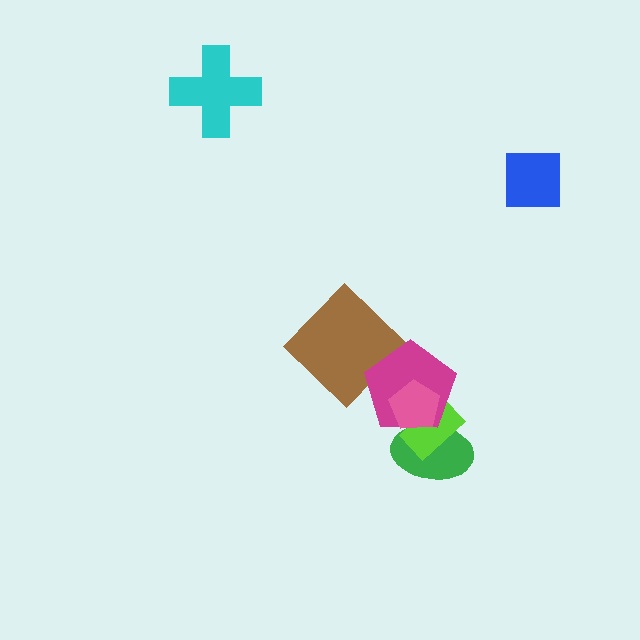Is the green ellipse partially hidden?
Yes, it is partially covered by another shape.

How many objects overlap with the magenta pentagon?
4 objects overlap with the magenta pentagon.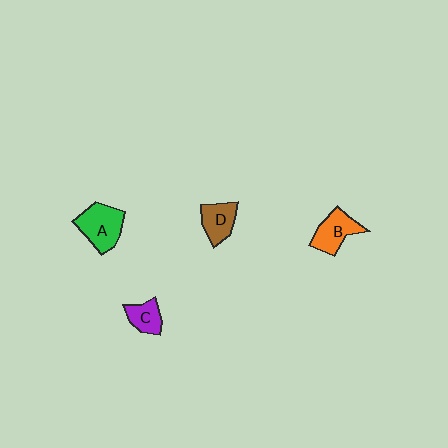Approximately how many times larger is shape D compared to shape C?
Approximately 1.2 times.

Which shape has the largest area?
Shape A (green).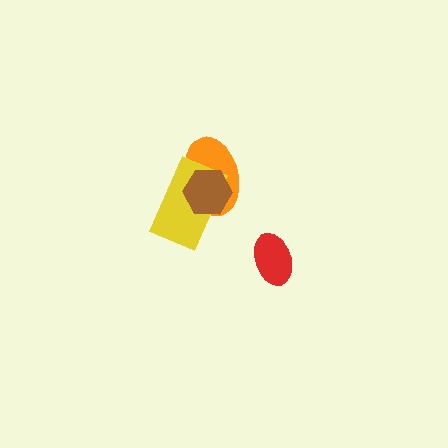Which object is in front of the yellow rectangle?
The brown hexagon is in front of the yellow rectangle.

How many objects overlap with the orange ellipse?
2 objects overlap with the orange ellipse.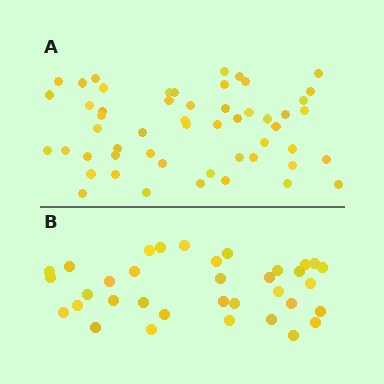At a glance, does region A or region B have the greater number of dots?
Region A (the top region) has more dots.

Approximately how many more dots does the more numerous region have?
Region A has approximately 20 more dots than region B.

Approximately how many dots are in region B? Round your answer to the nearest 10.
About 40 dots. (The exact count is 35, which rounds to 40.)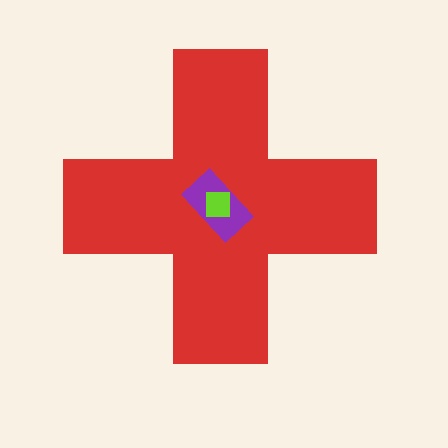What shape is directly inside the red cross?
The purple rectangle.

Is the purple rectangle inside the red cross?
Yes.